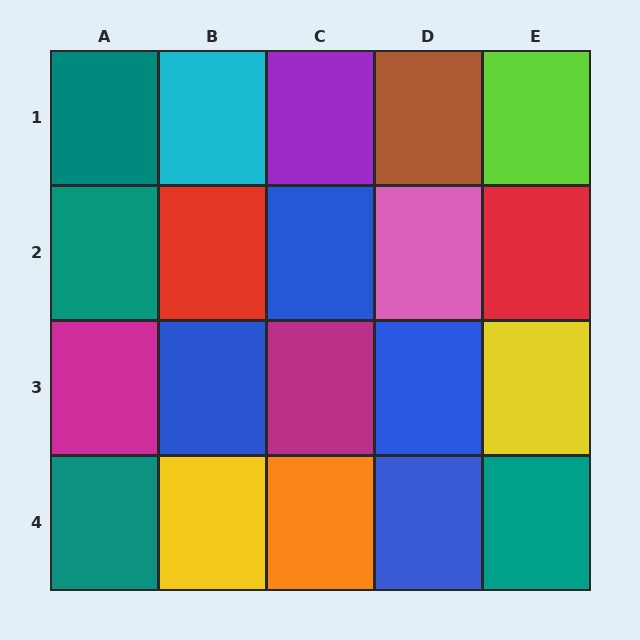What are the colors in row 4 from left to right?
Teal, yellow, orange, blue, teal.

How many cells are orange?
1 cell is orange.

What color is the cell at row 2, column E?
Red.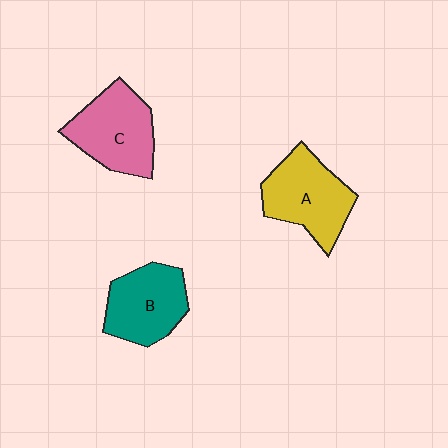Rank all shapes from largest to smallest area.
From largest to smallest: A (yellow), C (pink), B (teal).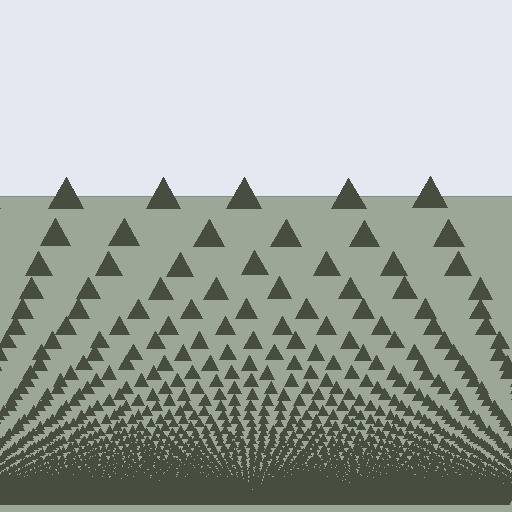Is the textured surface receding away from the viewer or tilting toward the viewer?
The surface appears to tilt toward the viewer. Texture elements get larger and sparser toward the top.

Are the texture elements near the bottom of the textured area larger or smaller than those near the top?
Smaller. The gradient is inverted — elements near the bottom are smaller and denser.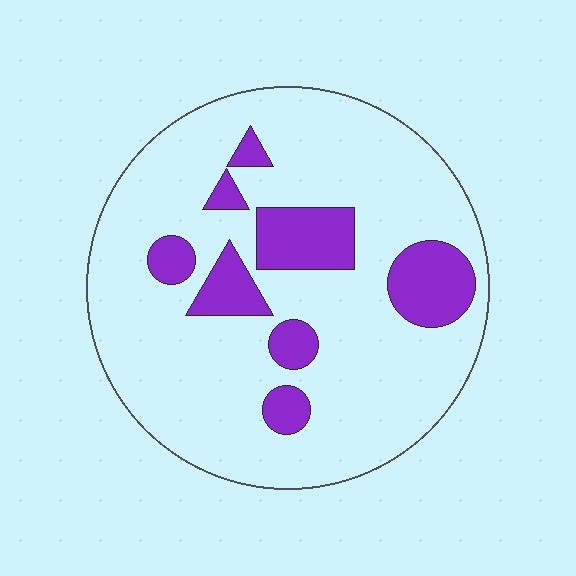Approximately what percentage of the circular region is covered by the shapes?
Approximately 20%.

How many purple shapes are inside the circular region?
8.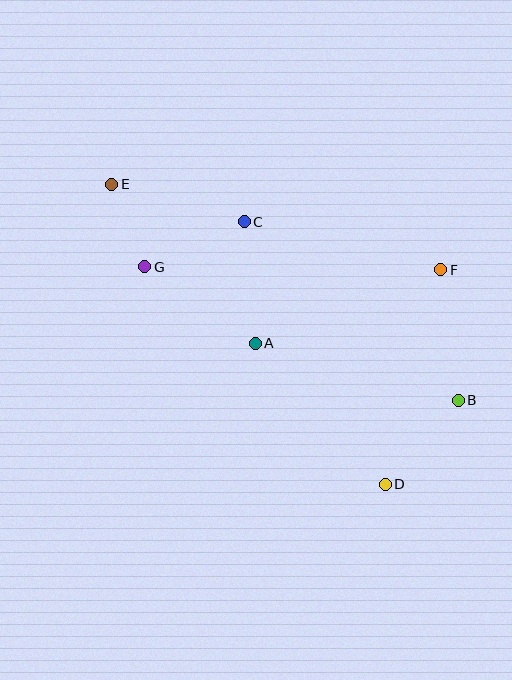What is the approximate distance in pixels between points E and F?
The distance between E and F is approximately 340 pixels.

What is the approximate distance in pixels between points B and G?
The distance between B and G is approximately 341 pixels.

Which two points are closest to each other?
Points E and G are closest to each other.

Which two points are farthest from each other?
Points B and E are farthest from each other.